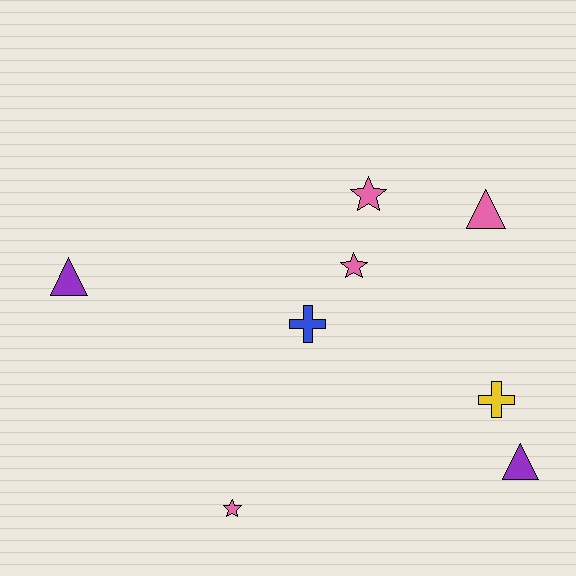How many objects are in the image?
There are 8 objects.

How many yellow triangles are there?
There are no yellow triangles.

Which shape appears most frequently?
Triangle, with 3 objects.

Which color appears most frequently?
Pink, with 4 objects.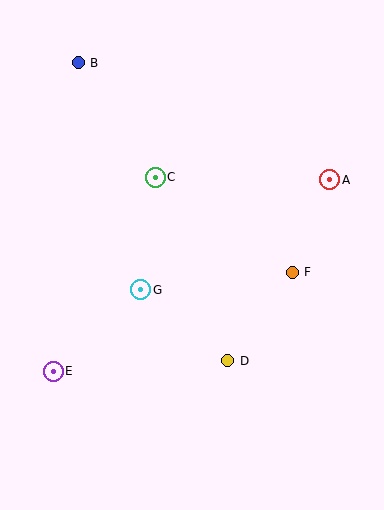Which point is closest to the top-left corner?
Point B is closest to the top-left corner.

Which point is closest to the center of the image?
Point G at (141, 290) is closest to the center.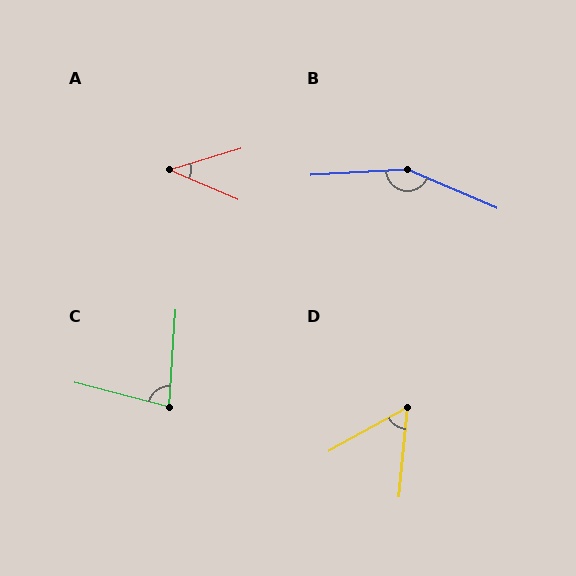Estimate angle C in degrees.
Approximately 80 degrees.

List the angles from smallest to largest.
A (40°), D (56°), C (80°), B (153°).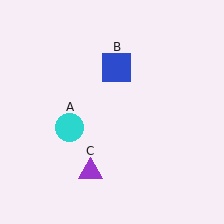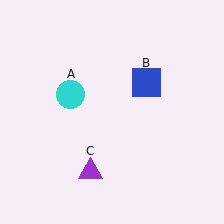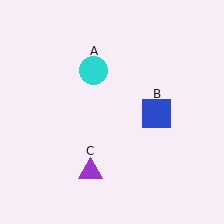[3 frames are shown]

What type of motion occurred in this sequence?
The cyan circle (object A), blue square (object B) rotated clockwise around the center of the scene.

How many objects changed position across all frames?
2 objects changed position: cyan circle (object A), blue square (object B).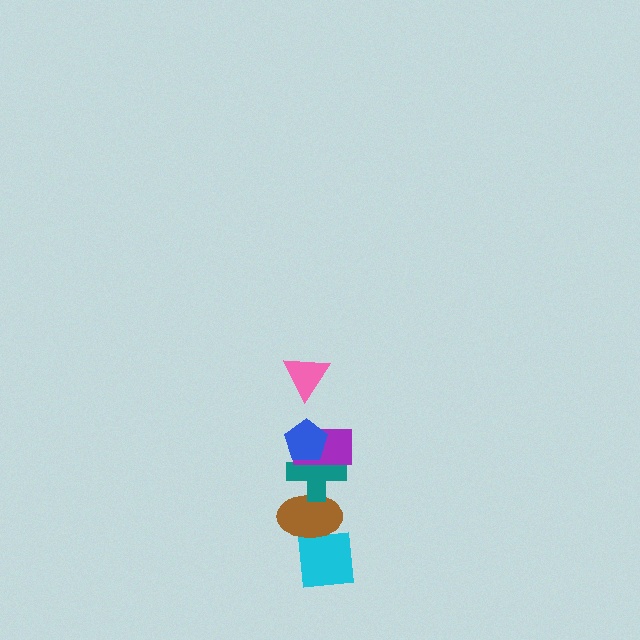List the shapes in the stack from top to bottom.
From top to bottom: the pink triangle, the blue pentagon, the purple rectangle, the teal cross, the brown ellipse, the cyan square.